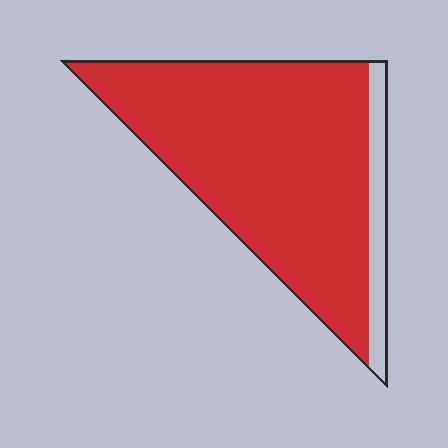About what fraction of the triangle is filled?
About nine tenths (9/10).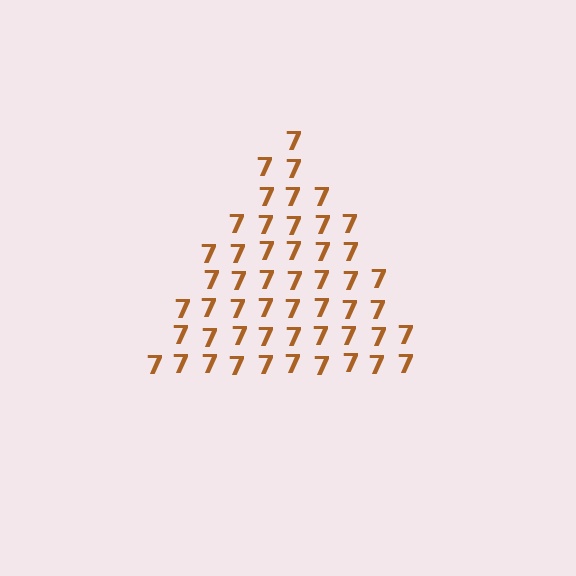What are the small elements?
The small elements are digit 7's.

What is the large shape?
The large shape is a triangle.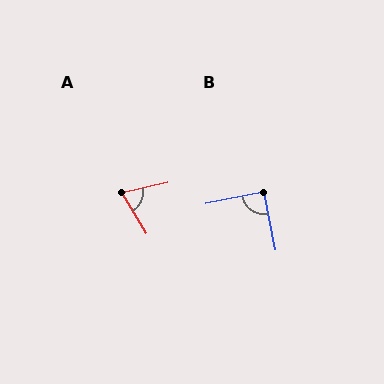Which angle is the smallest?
A, at approximately 72 degrees.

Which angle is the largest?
B, at approximately 90 degrees.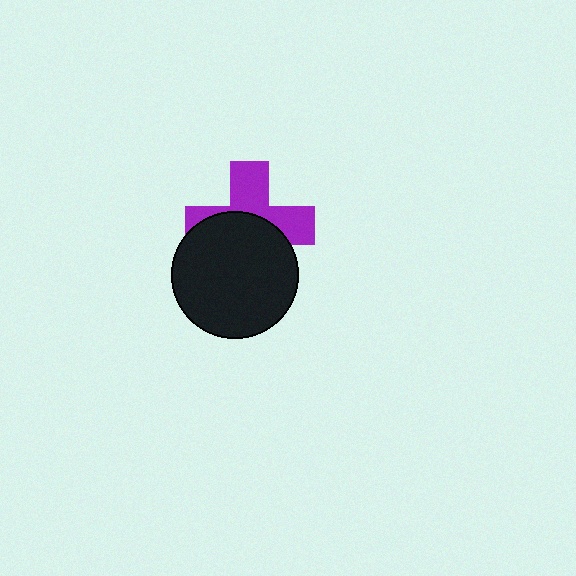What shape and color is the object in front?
The object in front is a black circle.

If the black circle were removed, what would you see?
You would see the complete purple cross.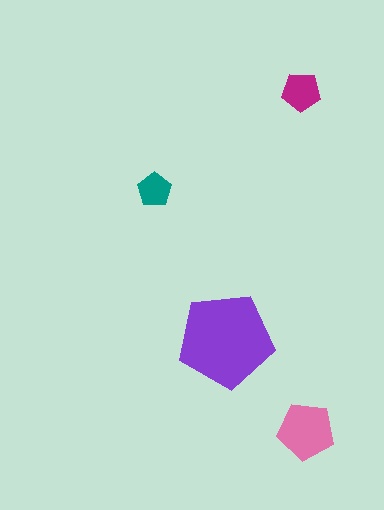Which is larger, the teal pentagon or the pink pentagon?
The pink one.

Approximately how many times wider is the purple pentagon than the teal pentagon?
About 3 times wider.